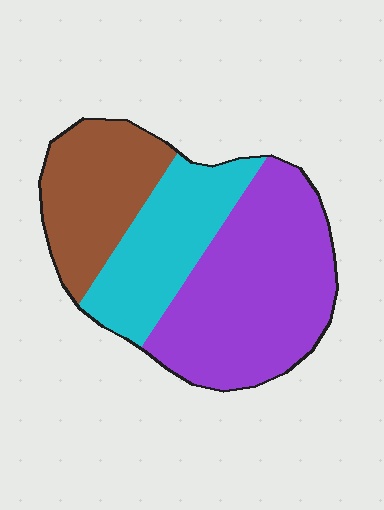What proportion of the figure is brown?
Brown takes up about one quarter (1/4) of the figure.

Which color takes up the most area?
Purple, at roughly 50%.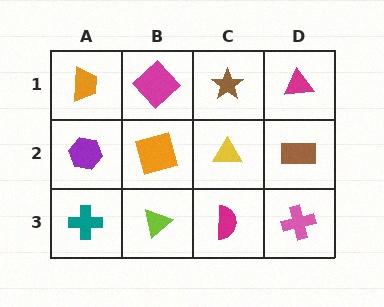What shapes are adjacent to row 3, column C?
A yellow triangle (row 2, column C), a lime triangle (row 3, column B), a pink cross (row 3, column D).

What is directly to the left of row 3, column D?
A magenta semicircle.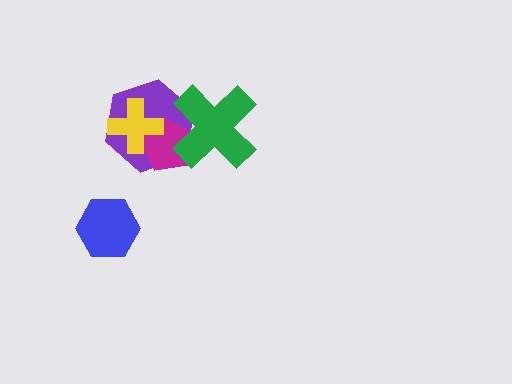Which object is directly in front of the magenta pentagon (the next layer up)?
The green cross is directly in front of the magenta pentagon.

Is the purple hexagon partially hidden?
Yes, it is partially covered by another shape.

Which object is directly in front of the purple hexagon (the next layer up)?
The magenta pentagon is directly in front of the purple hexagon.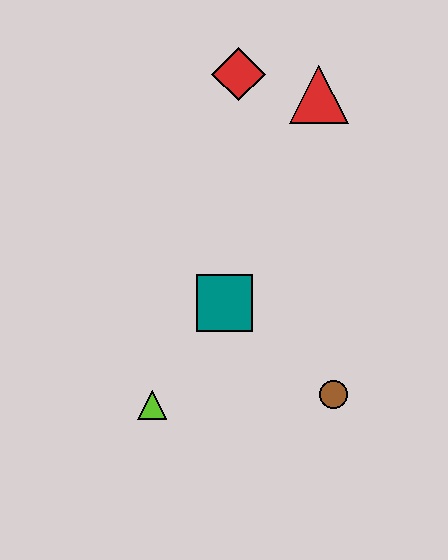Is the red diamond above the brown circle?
Yes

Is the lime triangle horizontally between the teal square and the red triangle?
No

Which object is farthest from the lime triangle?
The red triangle is farthest from the lime triangle.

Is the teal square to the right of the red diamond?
No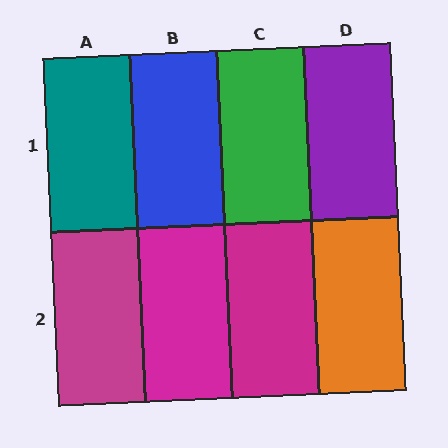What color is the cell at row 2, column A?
Magenta.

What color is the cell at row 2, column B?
Magenta.